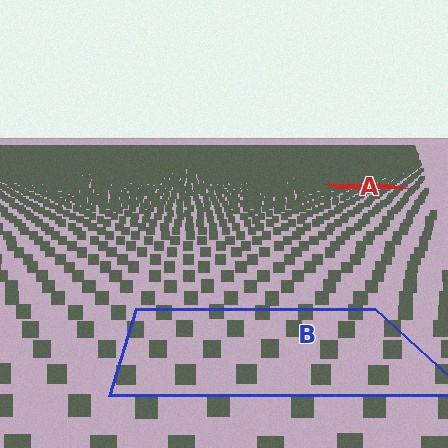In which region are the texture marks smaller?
The texture marks are smaller in region A, because it is farther away.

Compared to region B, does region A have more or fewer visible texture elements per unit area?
Region A has more texture elements per unit area — they are packed more densely because it is farther away.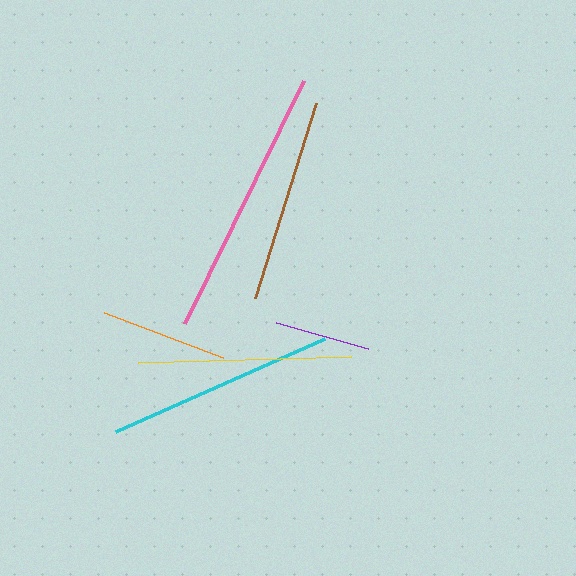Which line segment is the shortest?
The purple line is the shortest at approximately 95 pixels.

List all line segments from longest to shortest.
From longest to shortest: pink, cyan, yellow, brown, orange, purple.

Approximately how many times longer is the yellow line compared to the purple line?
The yellow line is approximately 2.2 times the length of the purple line.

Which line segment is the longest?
The pink line is the longest at approximately 270 pixels.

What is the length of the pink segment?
The pink segment is approximately 270 pixels long.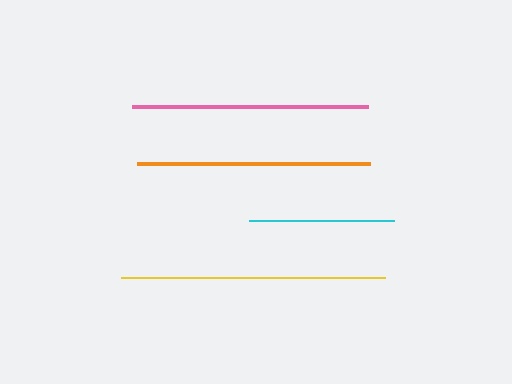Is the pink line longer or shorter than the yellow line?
The yellow line is longer than the pink line.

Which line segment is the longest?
The yellow line is the longest at approximately 264 pixels.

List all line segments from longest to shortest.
From longest to shortest: yellow, pink, orange, cyan.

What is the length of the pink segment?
The pink segment is approximately 237 pixels long.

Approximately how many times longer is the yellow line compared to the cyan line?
The yellow line is approximately 1.8 times the length of the cyan line.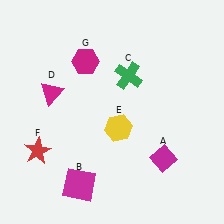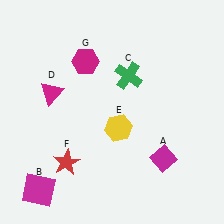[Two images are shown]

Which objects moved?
The objects that moved are: the magenta square (B), the red star (F).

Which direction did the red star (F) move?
The red star (F) moved right.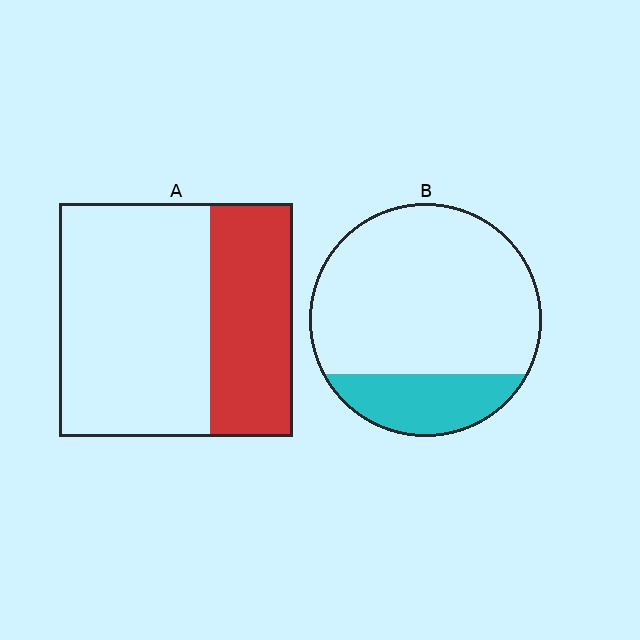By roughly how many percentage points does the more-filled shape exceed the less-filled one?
By roughly 15 percentage points (A over B).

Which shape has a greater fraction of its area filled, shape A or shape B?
Shape A.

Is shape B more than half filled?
No.